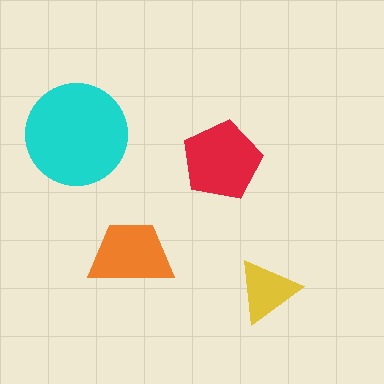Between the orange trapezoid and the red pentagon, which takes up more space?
The red pentagon.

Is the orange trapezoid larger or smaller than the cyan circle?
Smaller.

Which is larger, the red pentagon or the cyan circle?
The cyan circle.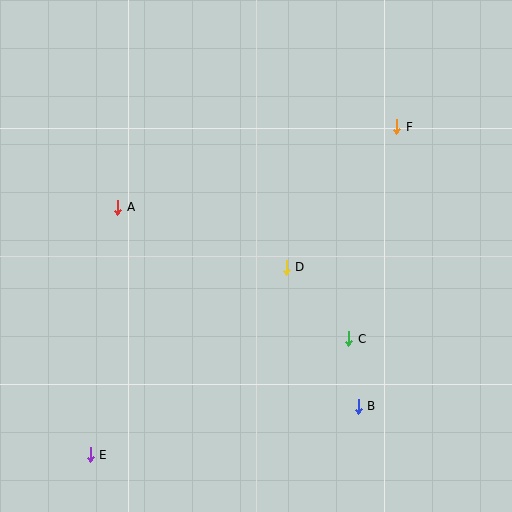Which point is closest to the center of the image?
Point D at (286, 267) is closest to the center.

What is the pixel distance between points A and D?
The distance between A and D is 179 pixels.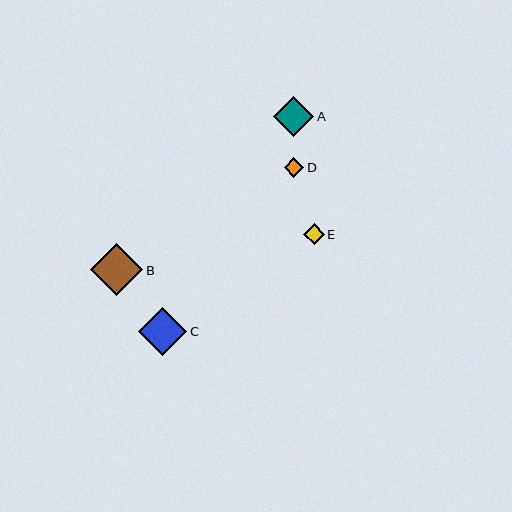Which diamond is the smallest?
Diamond D is the smallest with a size of approximately 20 pixels.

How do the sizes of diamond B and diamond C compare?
Diamond B and diamond C are approximately the same size.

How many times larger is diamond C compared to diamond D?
Diamond C is approximately 2.4 times the size of diamond D.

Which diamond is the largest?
Diamond B is the largest with a size of approximately 52 pixels.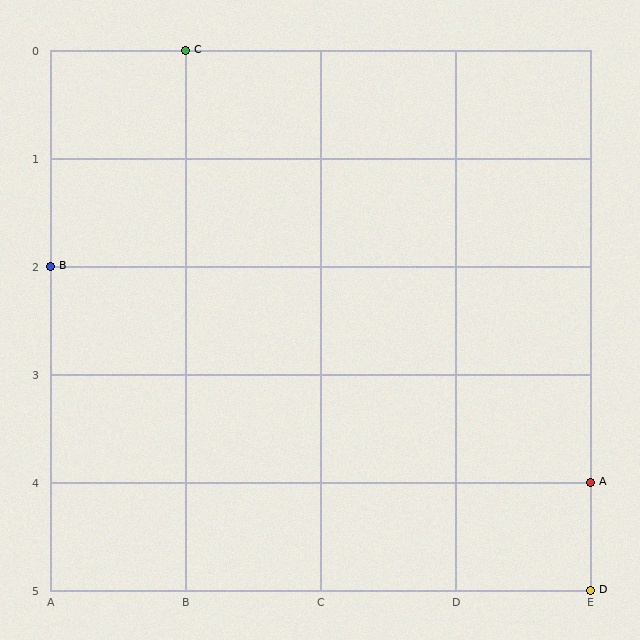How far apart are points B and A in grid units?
Points B and A are 4 columns and 2 rows apart (about 4.5 grid units diagonally).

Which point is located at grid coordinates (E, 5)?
Point D is at (E, 5).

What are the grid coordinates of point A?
Point A is at grid coordinates (E, 4).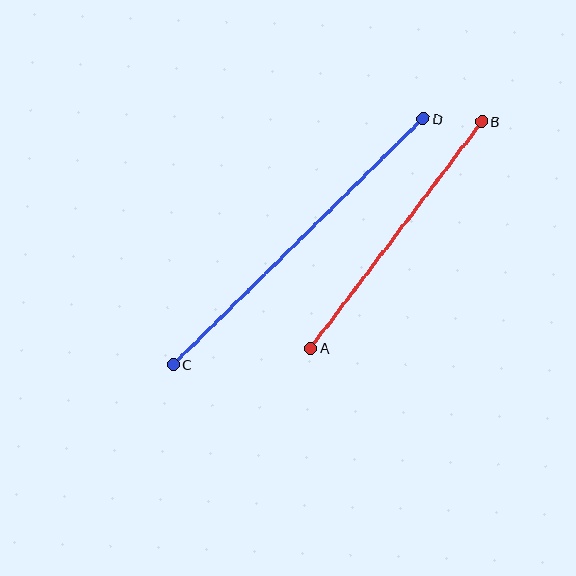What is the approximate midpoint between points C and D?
The midpoint is at approximately (298, 242) pixels.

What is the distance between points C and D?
The distance is approximately 351 pixels.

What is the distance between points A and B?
The distance is approximately 284 pixels.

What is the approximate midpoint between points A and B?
The midpoint is at approximately (396, 235) pixels.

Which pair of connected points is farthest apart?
Points C and D are farthest apart.